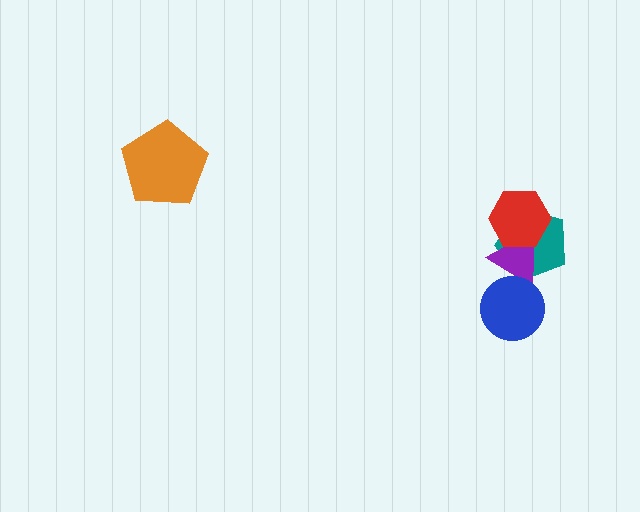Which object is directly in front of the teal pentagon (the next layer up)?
The purple triangle is directly in front of the teal pentagon.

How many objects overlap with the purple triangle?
3 objects overlap with the purple triangle.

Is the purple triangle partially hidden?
Yes, it is partially covered by another shape.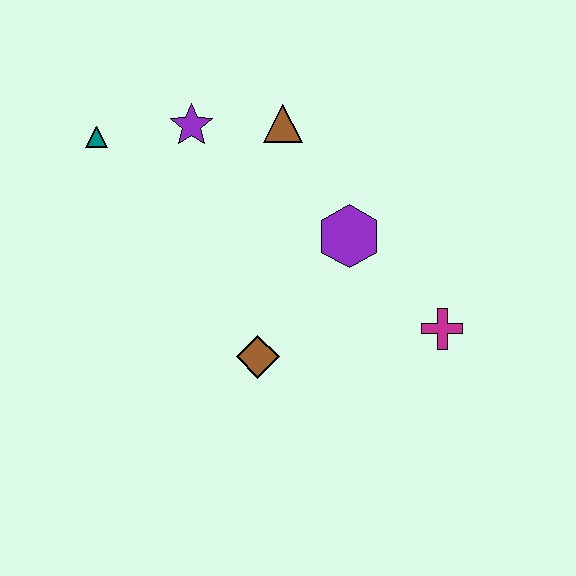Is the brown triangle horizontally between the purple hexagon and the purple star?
Yes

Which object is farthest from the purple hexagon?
The teal triangle is farthest from the purple hexagon.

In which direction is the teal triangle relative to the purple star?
The teal triangle is to the left of the purple star.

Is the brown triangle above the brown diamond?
Yes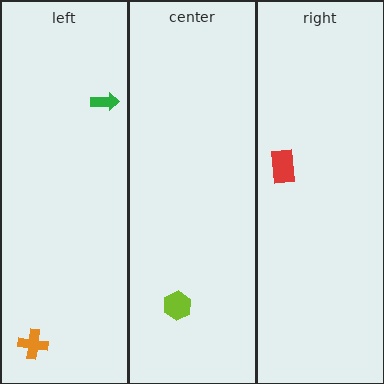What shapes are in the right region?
The red rectangle.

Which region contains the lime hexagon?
The center region.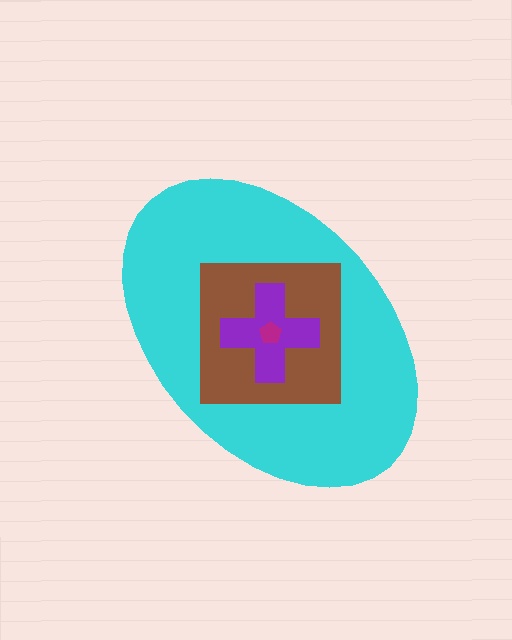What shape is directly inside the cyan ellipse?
The brown square.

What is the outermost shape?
The cyan ellipse.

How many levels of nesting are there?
4.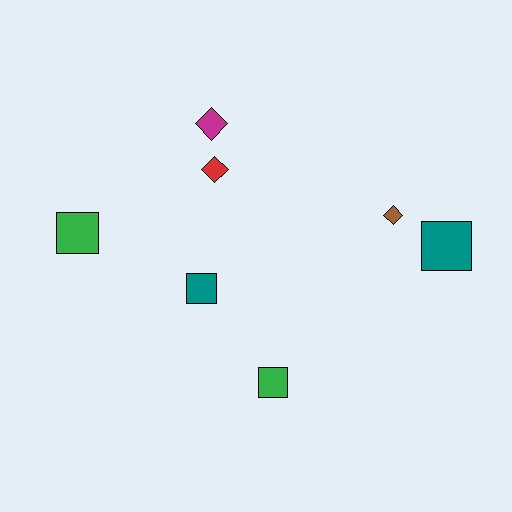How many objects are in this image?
There are 7 objects.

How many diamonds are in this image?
There are 3 diamonds.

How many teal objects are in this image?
There are 2 teal objects.